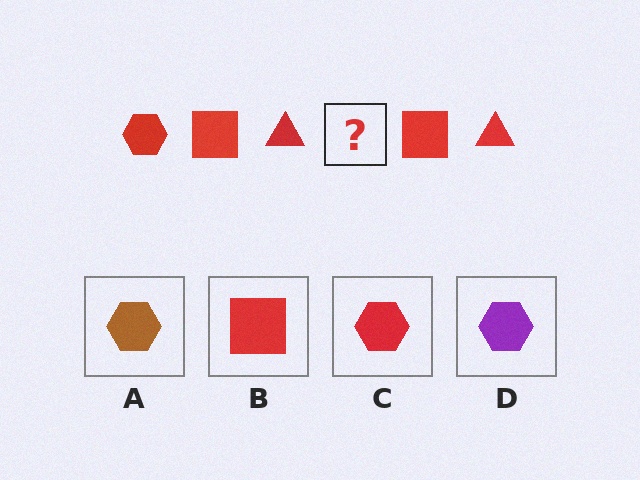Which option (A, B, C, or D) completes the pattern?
C.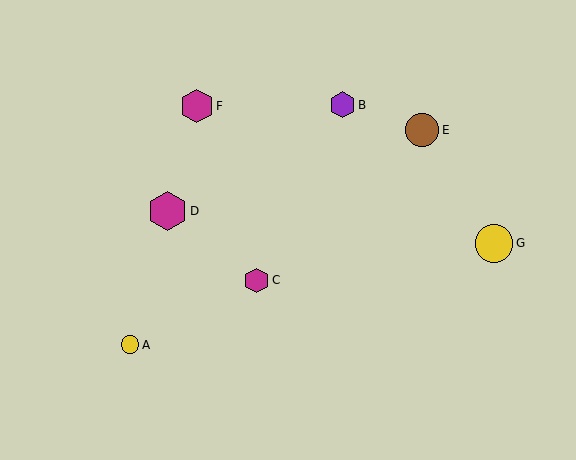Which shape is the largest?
The magenta hexagon (labeled D) is the largest.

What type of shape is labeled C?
Shape C is a magenta hexagon.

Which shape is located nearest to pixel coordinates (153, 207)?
The magenta hexagon (labeled D) at (167, 211) is nearest to that location.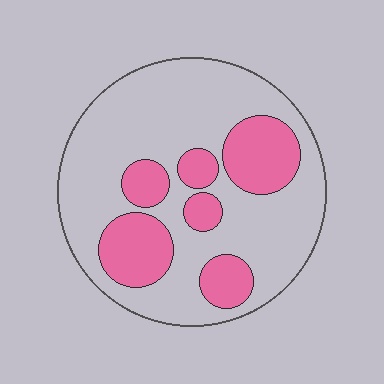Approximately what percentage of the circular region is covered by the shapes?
Approximately 30%.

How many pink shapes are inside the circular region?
6.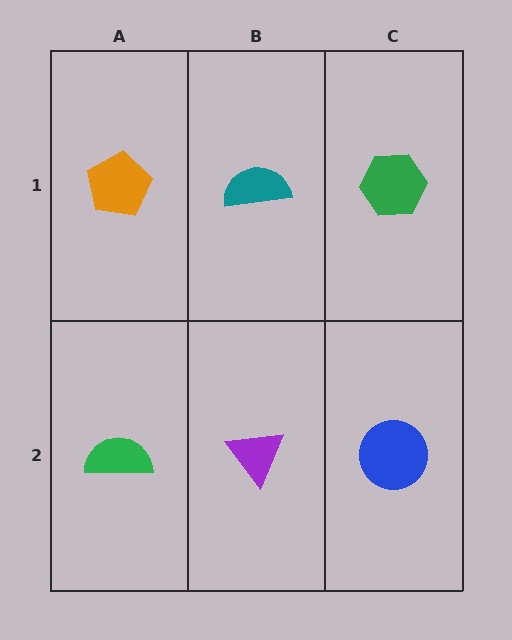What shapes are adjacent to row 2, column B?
A teal semicircle (row 1, column B), a green semicircle (row 2, column A), a blue circle (row 2, column C).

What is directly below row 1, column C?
A blue circle.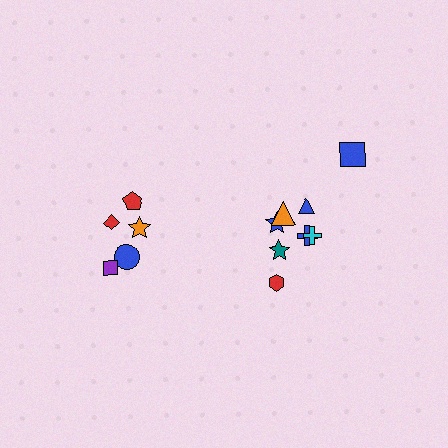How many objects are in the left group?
There are 5 objects.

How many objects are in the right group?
There are 8 objects.